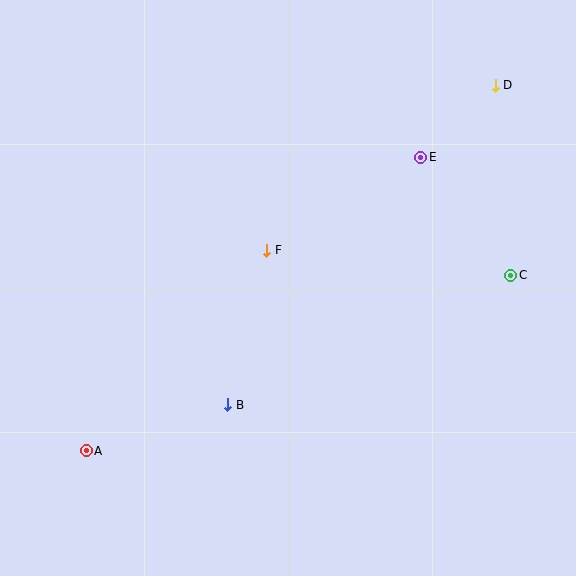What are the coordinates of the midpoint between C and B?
The midpoint between C and B is at (369, 340).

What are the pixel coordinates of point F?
Point F is at (267, 250).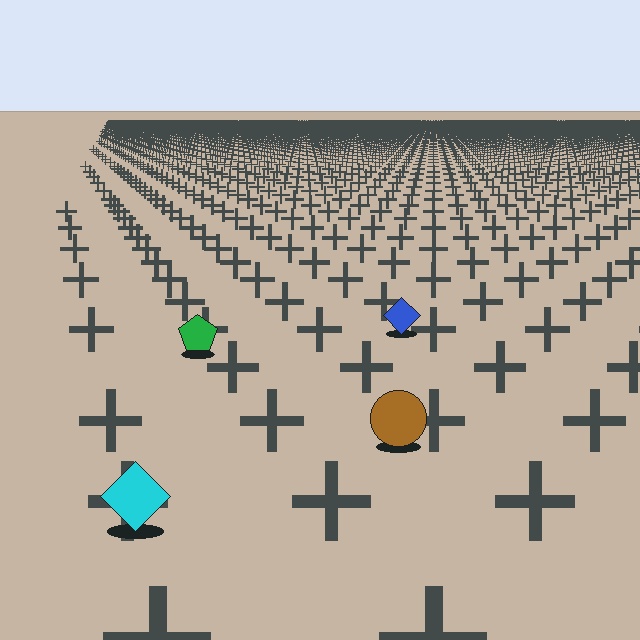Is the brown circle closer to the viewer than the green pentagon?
Yes. The brown circle is closer — you can tell from the texture gradient: the ground texture is coarser near it.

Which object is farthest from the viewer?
The blue diamond is farthest from the viewer. It appears smaller and the ground texture around it is denser.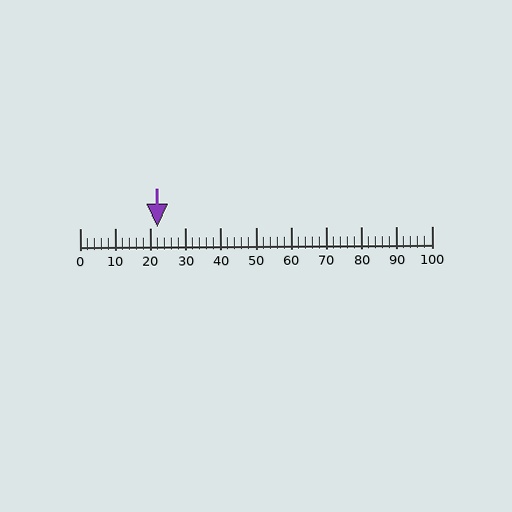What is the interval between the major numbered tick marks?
The major tick marks are spaced 10 units apart.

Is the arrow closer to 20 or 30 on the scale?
The arrow is closer to 20.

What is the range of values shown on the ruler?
The ruler shows values from 0 to 100.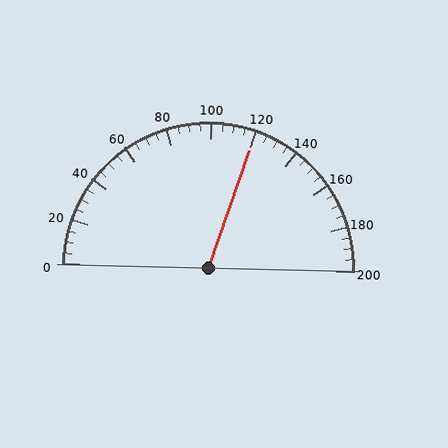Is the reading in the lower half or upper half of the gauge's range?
The reading is in the upper half of the range (0 to 200).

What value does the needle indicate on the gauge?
The needle indicates approximately 120.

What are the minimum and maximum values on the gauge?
The gauge ranges from 0 to 200.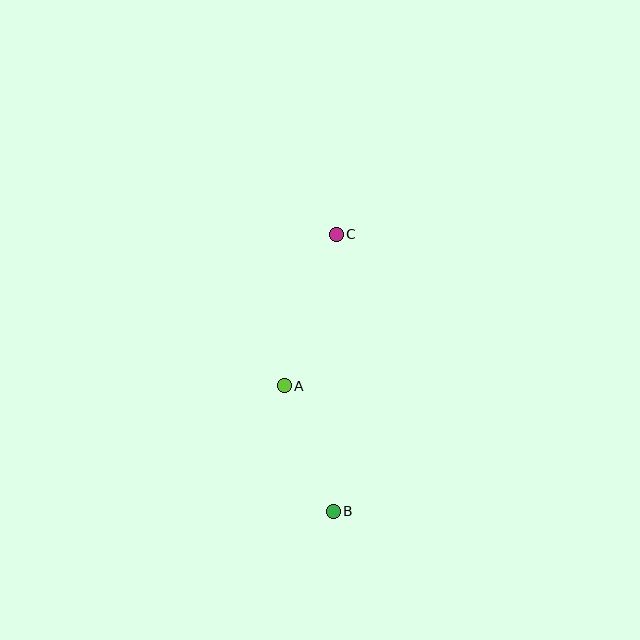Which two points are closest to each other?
Points A and B are closest to each other.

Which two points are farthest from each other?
Points B and C are farthest from each other.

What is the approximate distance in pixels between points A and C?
The distance between A and C is approximately 160 pixels.